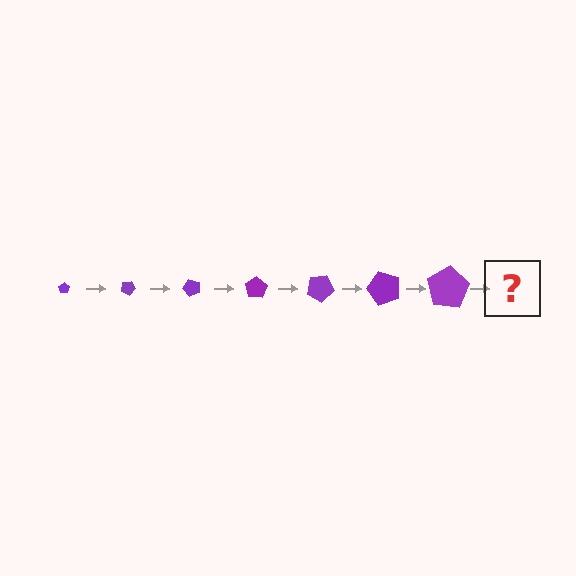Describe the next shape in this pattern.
It should be a pentagon, larger than the previous one and rotated 175 degrees from the start.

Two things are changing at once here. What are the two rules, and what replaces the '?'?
The two rules are that the pentagon grows larger each step and it rotates 25 degrees each step. The '?' should be a pentagon, larger than the previous one and rotated 175 degrees from the start.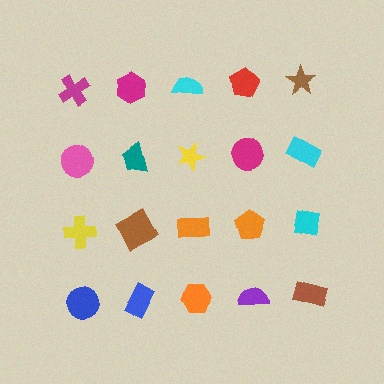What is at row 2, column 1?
A pink circle.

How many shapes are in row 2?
5 shapes.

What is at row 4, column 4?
A purple semicircle.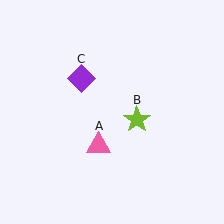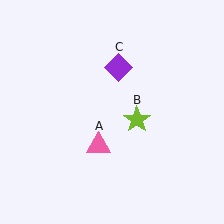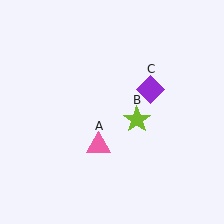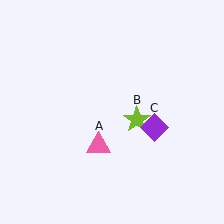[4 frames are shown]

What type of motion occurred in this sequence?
The purple diamond (object C) rotated clockwise around the center of the scene.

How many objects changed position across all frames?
1 object changed position: purple diamond (object C).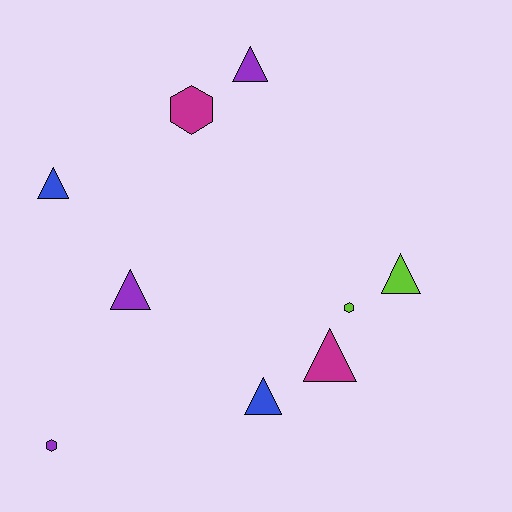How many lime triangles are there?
There is 1 lime triangle.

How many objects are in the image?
There are 9 objects.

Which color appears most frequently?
Purple, with 3 objects.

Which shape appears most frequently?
Triangle, with 6 objects.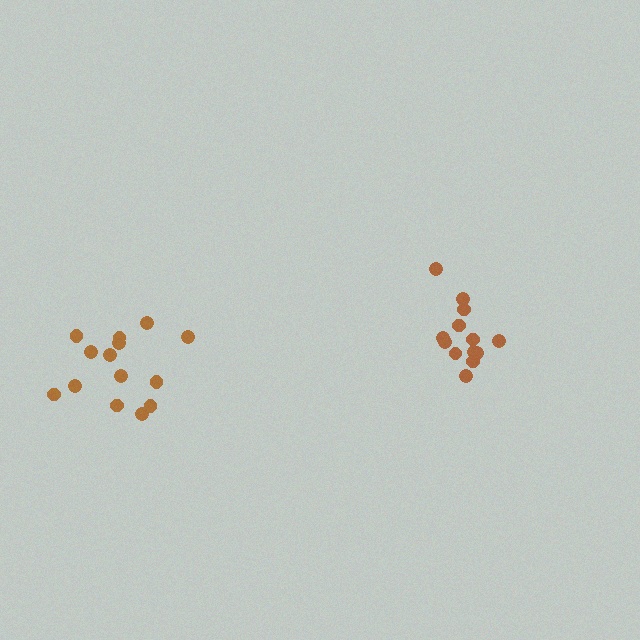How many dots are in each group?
Group 1: 13 dots, Group 2: 14 dots (27 total).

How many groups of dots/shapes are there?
There are 2 groups.